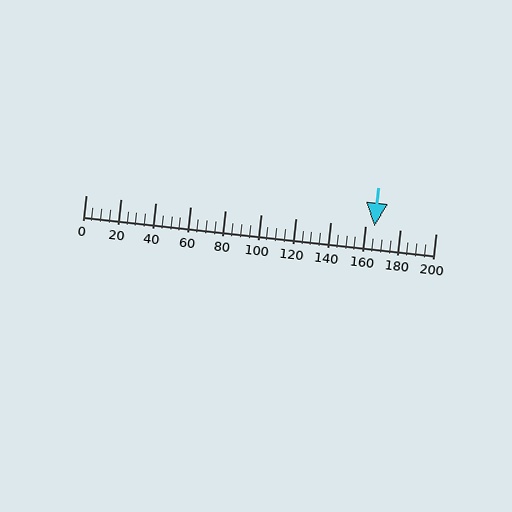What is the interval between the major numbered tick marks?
The major tick marks are spaced 20 units apart.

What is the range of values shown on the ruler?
The ruler shows values from 0 to 200.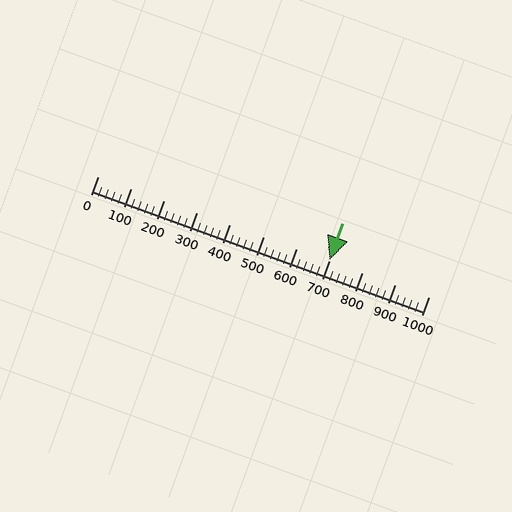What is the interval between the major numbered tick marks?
The major tick marks are spaced 100 units apart.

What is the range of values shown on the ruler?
The ruler shows values from 0 to 1000.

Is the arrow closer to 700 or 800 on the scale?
The arrow is closer to 700.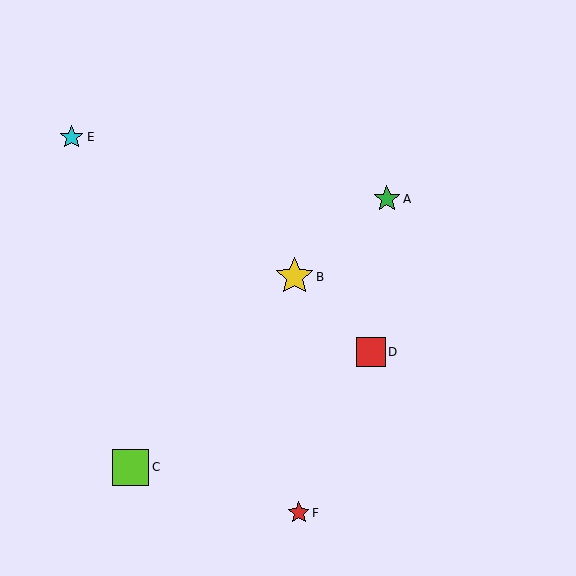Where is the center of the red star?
The center of the red star is at (299, 513).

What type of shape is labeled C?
Shape C is a lime square.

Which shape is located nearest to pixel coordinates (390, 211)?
The green star (labeled A) at (387, 199) is nearest to that location.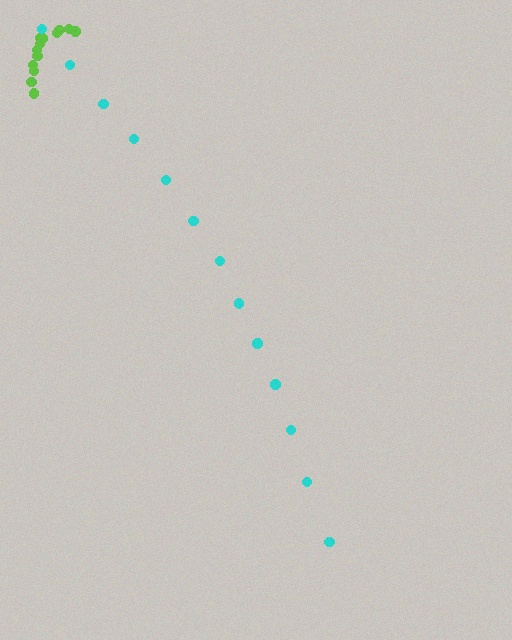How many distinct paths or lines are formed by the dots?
There are 2 distinct paths.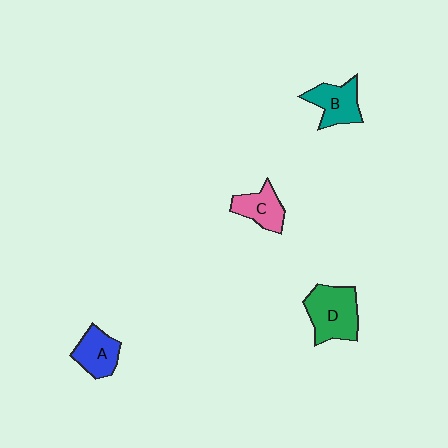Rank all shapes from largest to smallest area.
From largest to smallest: D (green), B (teal), A (blue), C (pink).